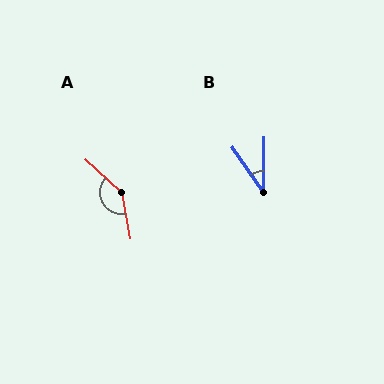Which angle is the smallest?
B, at approximately 35 degrees.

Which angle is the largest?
A, at approximately 143 degrees.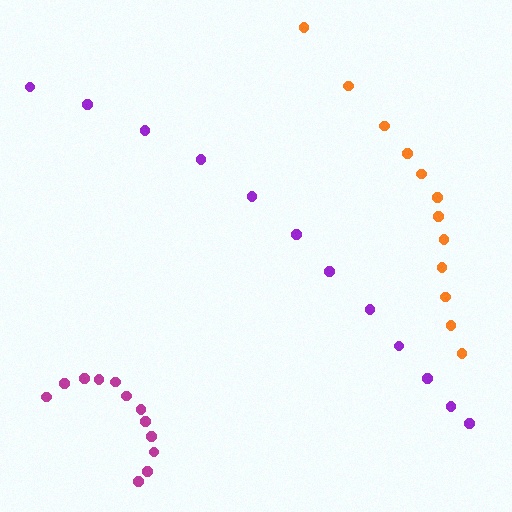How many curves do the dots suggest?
There are 3 distinct paths.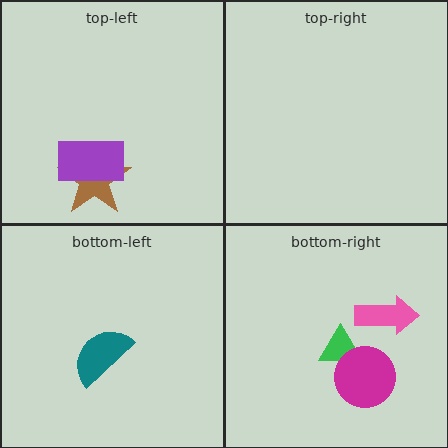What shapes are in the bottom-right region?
The green triangle, the pink arrow, the magenta circle.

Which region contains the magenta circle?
The bottom-right region.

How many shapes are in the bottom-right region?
3.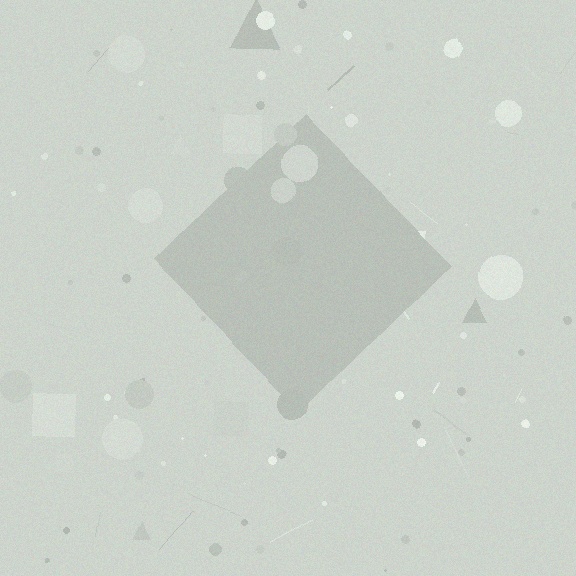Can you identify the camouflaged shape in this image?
The camouflaged shape is a diamond.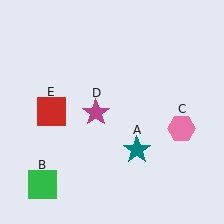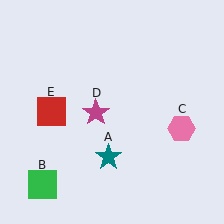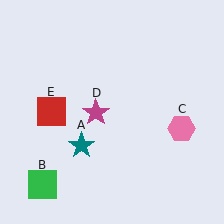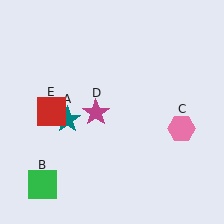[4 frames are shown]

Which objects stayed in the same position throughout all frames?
Green square (object B) and pink hexagon (object C) and magenta star (object D) and red square (object E) remained stationary.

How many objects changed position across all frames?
1 object changed position: teal star (object A).